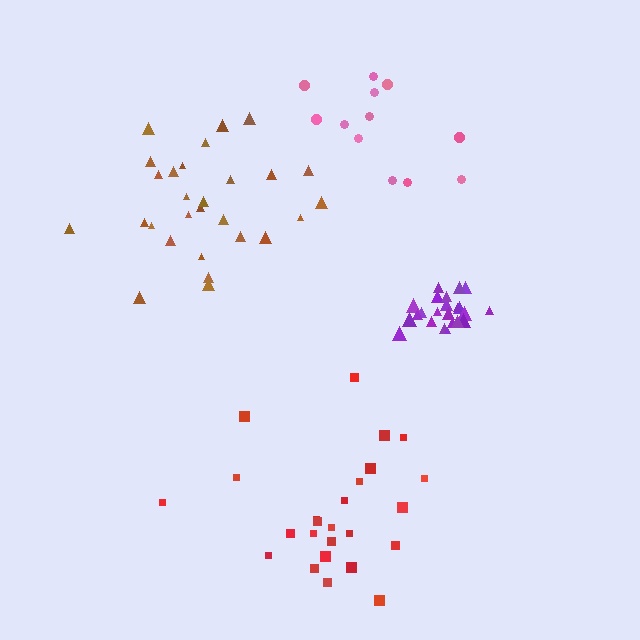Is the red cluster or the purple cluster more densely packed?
Purple.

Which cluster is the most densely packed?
Purple.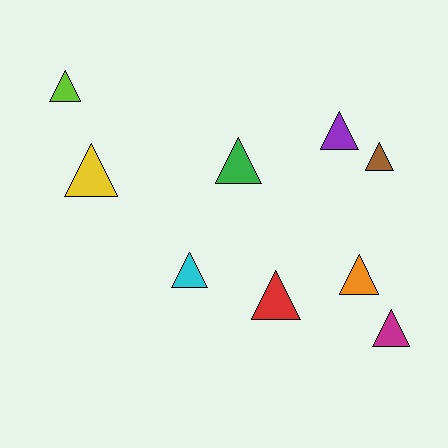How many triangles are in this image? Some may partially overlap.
There are 9 triangles.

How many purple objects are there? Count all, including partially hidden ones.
There is 1 purple object.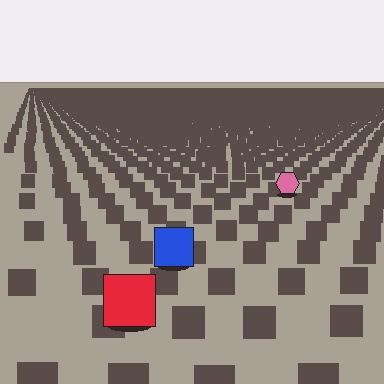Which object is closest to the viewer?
The red square is closest. The texture marks near it are larger and more spread out.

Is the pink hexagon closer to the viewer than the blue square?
No. The blue square is closer — you can tell from the texture gradient: the ground texture is coarser near it.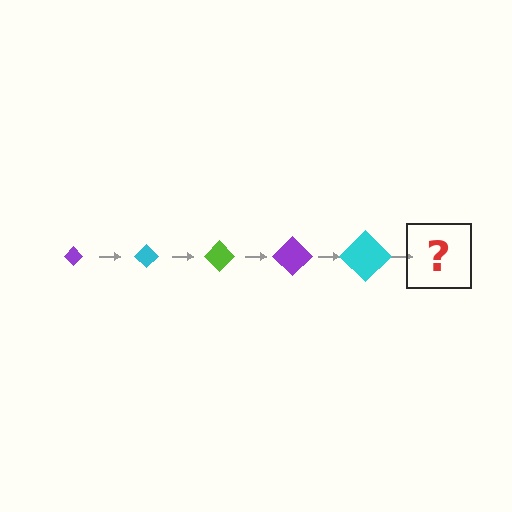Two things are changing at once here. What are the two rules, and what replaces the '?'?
The two rules are that the diamond grows larger each step and the color cycles through purple, cyan, and lime. The '?' should be a lime diamond, larger than the previous one.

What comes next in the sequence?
The next element should be a lime diamond, larger than the previous one.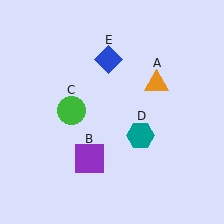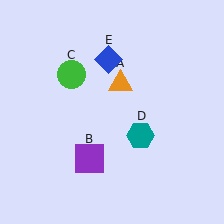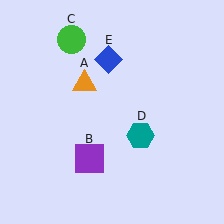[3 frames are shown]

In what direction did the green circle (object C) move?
The green circle (object C) moved up.